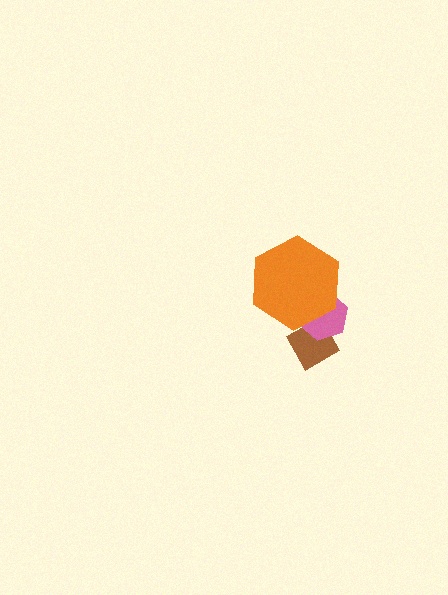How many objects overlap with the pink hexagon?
2 objects overlap with the pink hexagon.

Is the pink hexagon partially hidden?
Yes, it is partially covered by another shape.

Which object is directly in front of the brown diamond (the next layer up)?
The pink hexagon is directly in front of the brown diamond.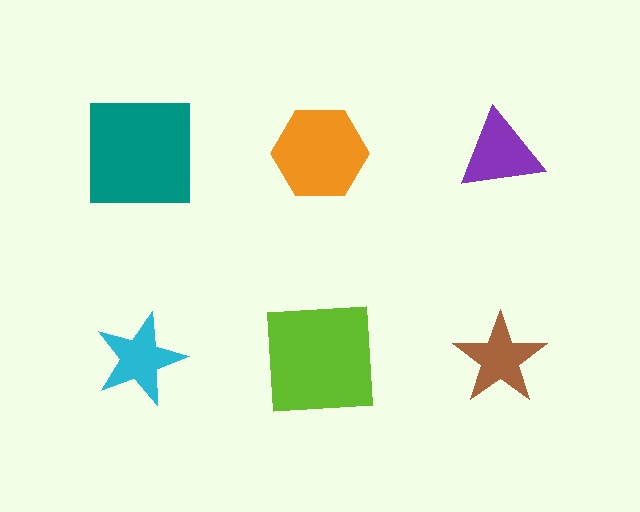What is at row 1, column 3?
A purple triangle.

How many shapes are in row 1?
3 shapes.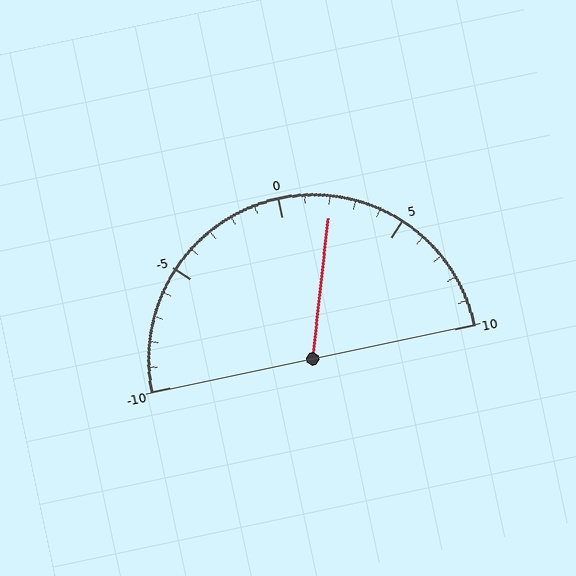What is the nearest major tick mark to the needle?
The nearest major tick mark is 0.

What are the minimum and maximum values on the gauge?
The gauge ranges from -10 to 10.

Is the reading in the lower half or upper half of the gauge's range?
The reading is in the upper half of the range (-10 to 10).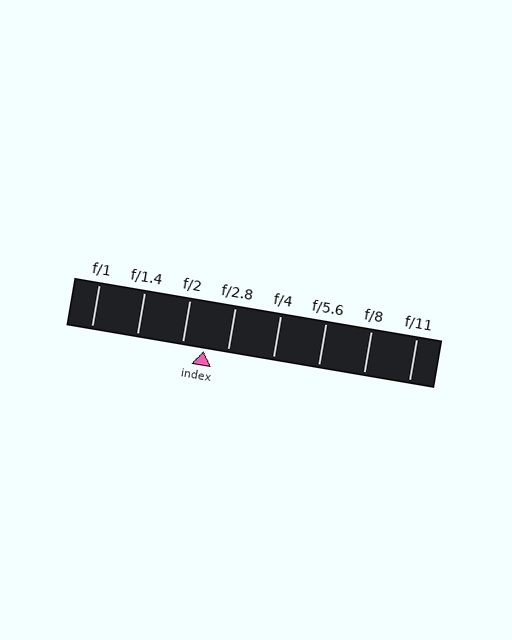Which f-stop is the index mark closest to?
The index mark is closest to f/2.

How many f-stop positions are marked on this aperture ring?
There are 8 f-stop positions marked.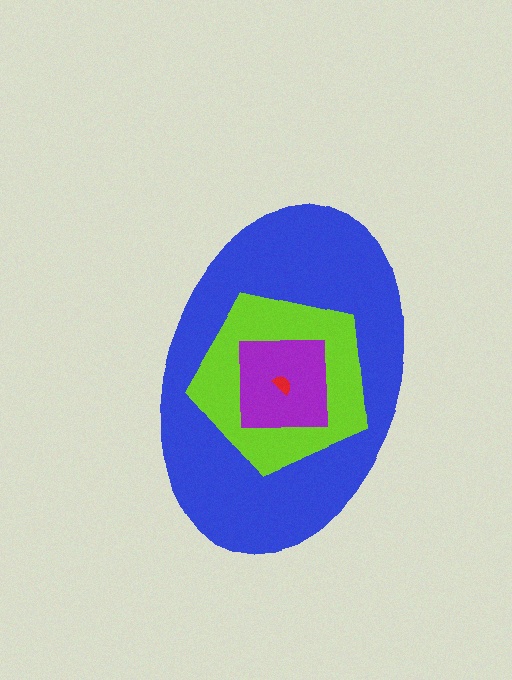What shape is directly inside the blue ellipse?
The lime pentagon.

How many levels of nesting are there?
4.